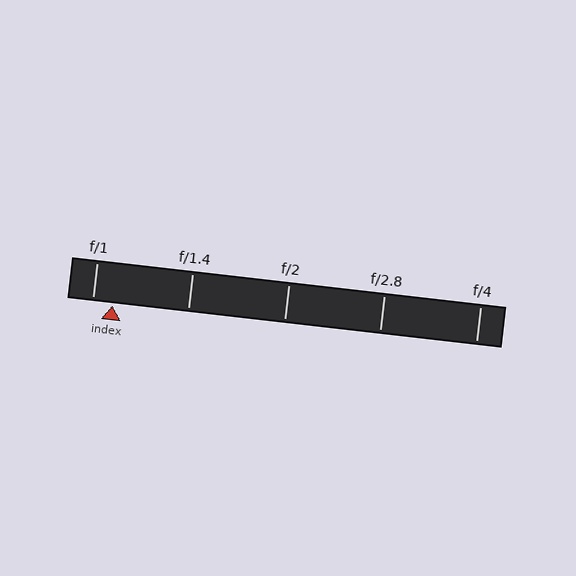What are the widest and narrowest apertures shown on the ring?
The widest aperture shown is f/1 and the narrowest is f/4.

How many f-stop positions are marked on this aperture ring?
There are 5 f-stop positions marked.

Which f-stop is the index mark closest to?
The index mark is closest to f/1.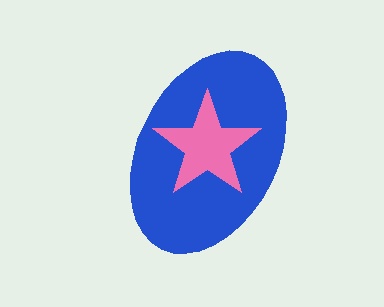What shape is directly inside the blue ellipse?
The pink star.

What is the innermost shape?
The pink star.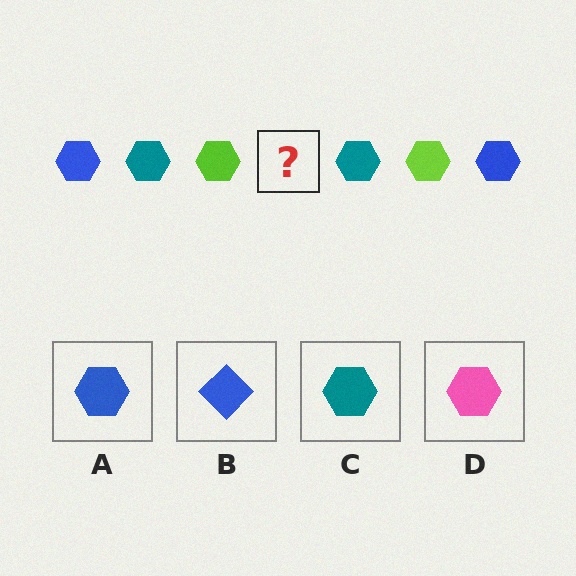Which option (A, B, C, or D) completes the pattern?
A.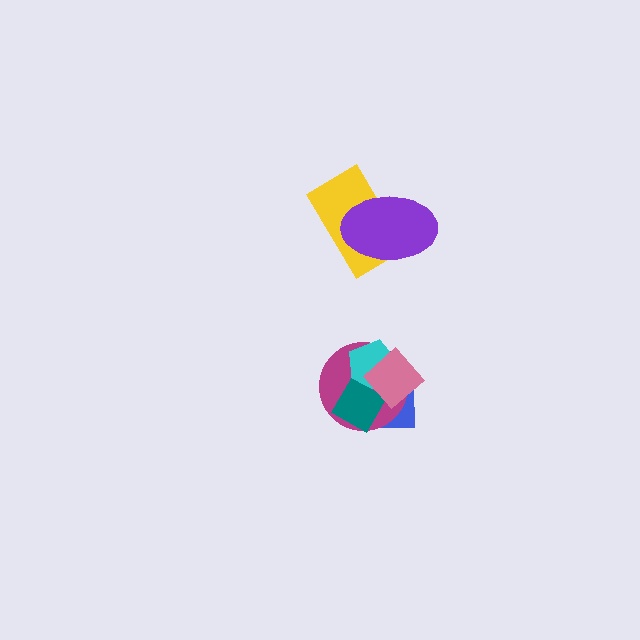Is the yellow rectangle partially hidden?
Yes, it is partially covered by another shape.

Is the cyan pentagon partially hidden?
Yes, it is partially covered by another shape.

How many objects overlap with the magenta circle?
4 objects overlap with the magenta circle.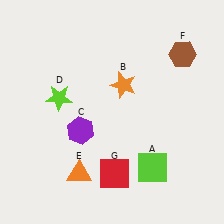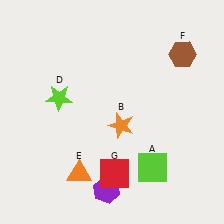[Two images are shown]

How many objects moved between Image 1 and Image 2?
2 objects moved between the two images.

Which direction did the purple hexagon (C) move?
The purple hexagon (C) moved down.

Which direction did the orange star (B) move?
The orange star (B) moved down.